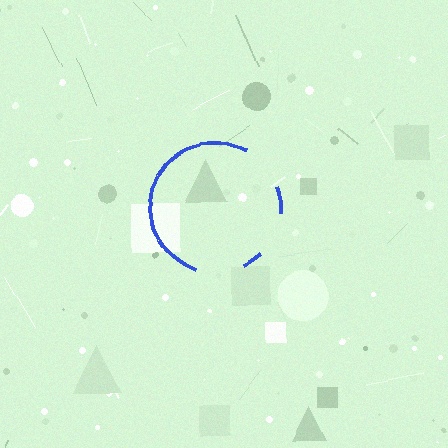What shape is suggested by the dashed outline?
The dashed outline suggests a circle.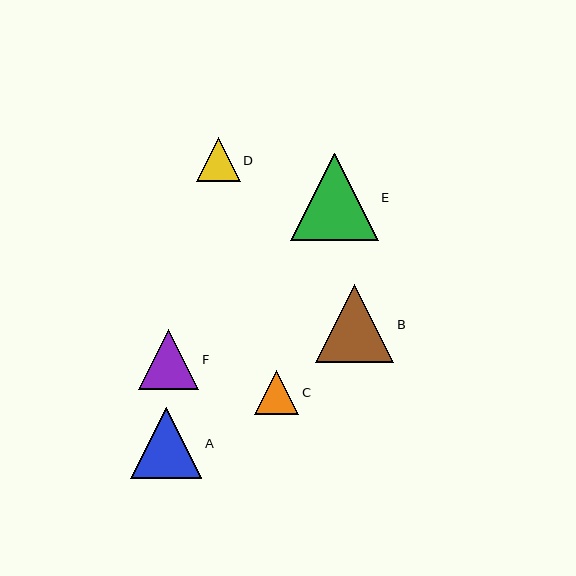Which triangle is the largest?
Triangle E is the largest with a size of approximately 87 pixels.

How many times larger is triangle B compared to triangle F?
Triangle B is approximately 1.3 times the size of triangle F.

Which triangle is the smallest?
Triangle D is the smallest with a size of approximately 44 pixels.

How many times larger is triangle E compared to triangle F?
Triangle E is approximately 1.4 times the size of triangle F.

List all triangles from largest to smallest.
From largest to smallest: E, B, A, F, C, D.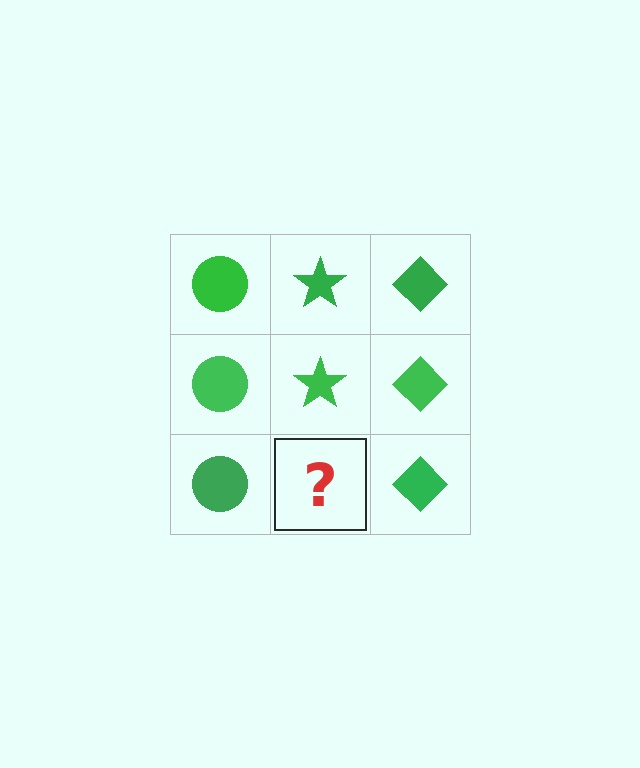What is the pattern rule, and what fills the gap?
The rule is that each column has a consistent shape. The gap should be filled with a green star.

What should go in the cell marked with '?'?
The missing cell should contain a green star.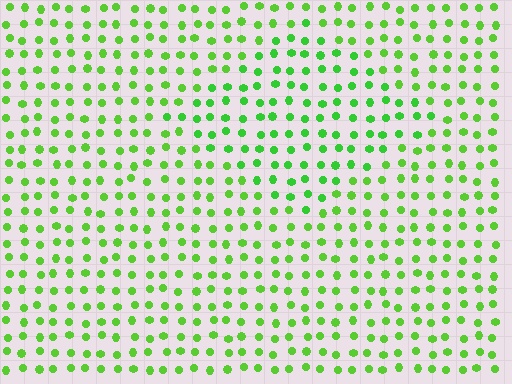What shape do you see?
I see a diamond.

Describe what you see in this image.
The image is filled with small lime elements in a uniform arrangement. A diamond-shaped region is visible where the elements are tinted to a slightly different hue, forming a subtle color boundary.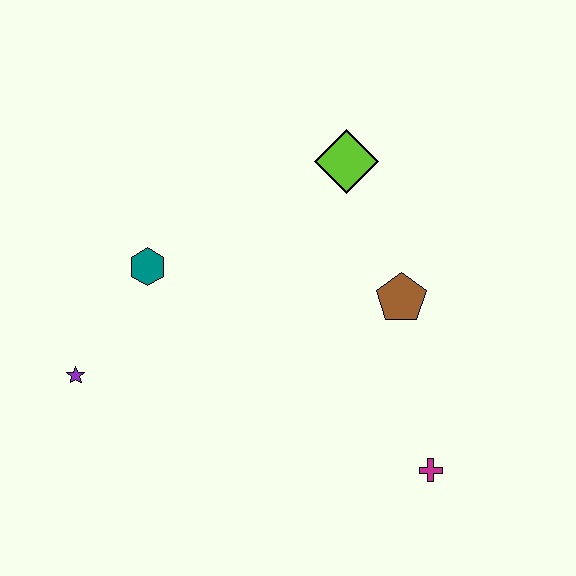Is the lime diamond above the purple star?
Yes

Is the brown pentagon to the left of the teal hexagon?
No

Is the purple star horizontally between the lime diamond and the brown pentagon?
No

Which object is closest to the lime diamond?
The brown pentagon is closest to the lime diamond.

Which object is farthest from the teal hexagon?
The magenta cross is farthest from the teal hexagon.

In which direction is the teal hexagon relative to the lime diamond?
The teal hexagon is to the left of the lime diamond.